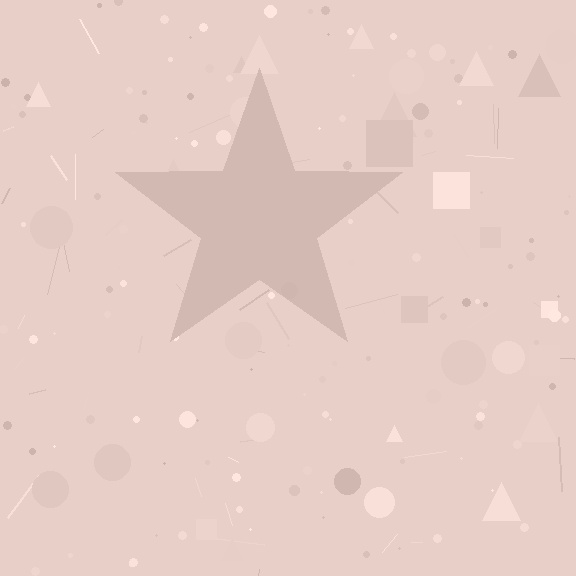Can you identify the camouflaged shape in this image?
The camouflaged shape is a star.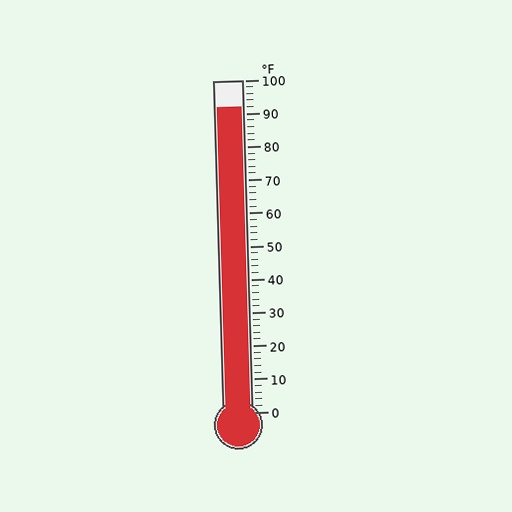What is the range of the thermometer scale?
The thermometer scale ranges from 0°F to 100°F.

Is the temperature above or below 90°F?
The temperature is above 90°F.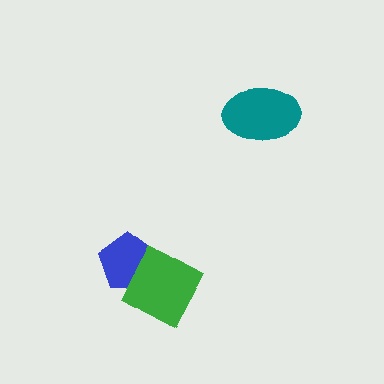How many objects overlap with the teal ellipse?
0 objects overlap with the teal ellipse.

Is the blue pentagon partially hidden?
Yes, it is partially covered by another shape.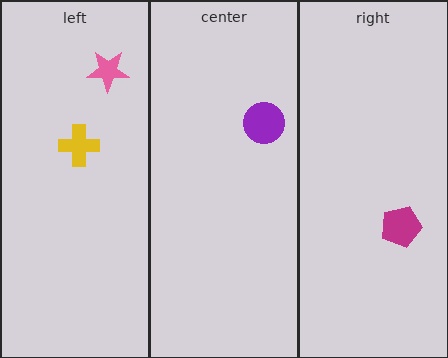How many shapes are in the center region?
1.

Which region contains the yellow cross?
The left region.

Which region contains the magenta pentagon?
The right region.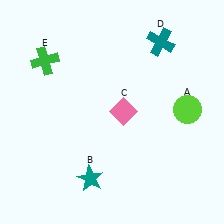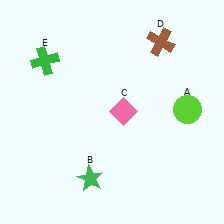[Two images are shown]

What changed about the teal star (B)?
In Image 1, B is teal. In Image 2, it changed to green.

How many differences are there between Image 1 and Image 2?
There are 2 differences between the two images.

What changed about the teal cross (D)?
In Image 1, D is teal. In Image 2, it changed to brown.